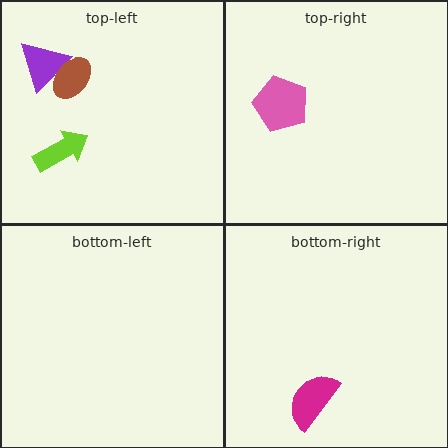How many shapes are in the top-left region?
3.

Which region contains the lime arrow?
The top-left region.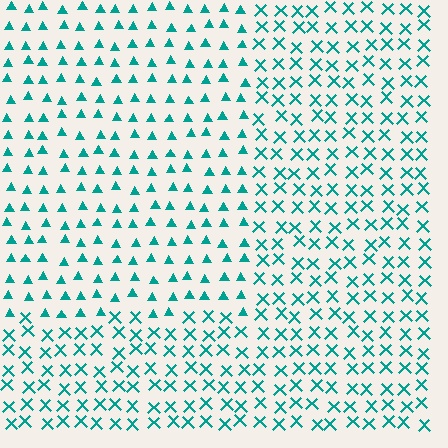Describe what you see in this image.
The image is filled with small teal elements arranged in a uniform grid. A rectangle-shaped region contains triangles, while the surrounding area contains X marks. The boundary is defined purely by the change in element shape.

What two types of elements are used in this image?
The image uses triangles inside the rectangle region and X marks outside it.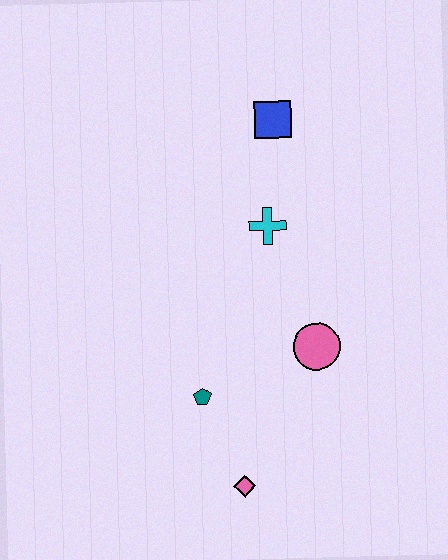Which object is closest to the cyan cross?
The blue square is closest to the cyan cross.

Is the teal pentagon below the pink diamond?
No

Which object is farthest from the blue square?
The pink diamond is farthest from the blue square.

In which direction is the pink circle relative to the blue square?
The pink circle is below the blue square.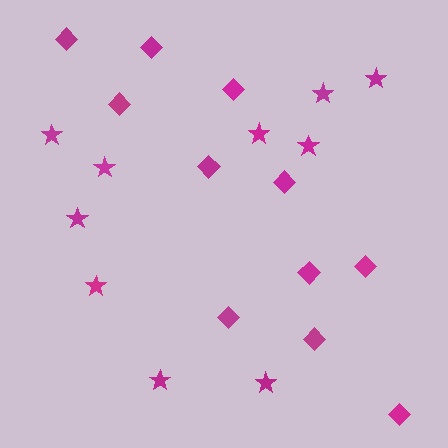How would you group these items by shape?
There are 2 groups: one group of diamonds (11) and one group of stars (10).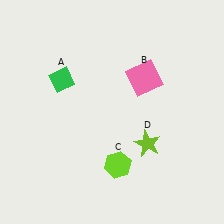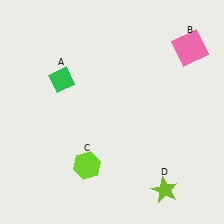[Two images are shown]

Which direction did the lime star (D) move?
The lime star (D) moved down.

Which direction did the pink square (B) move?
The pink square (B) moved right.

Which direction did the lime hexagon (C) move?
The lime hexagon (C) moved left.